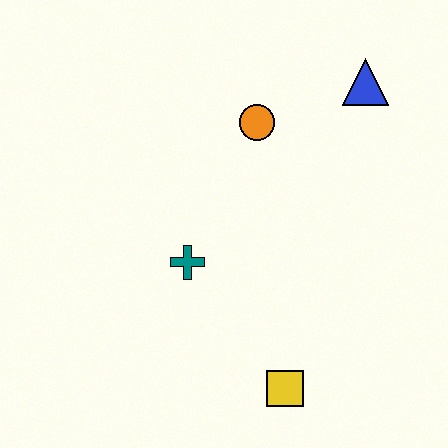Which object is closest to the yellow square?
The teal cross is closest to the yellow square.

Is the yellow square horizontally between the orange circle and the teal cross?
No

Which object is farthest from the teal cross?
The blue triangle is farthest from the teal cross.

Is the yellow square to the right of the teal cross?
Yes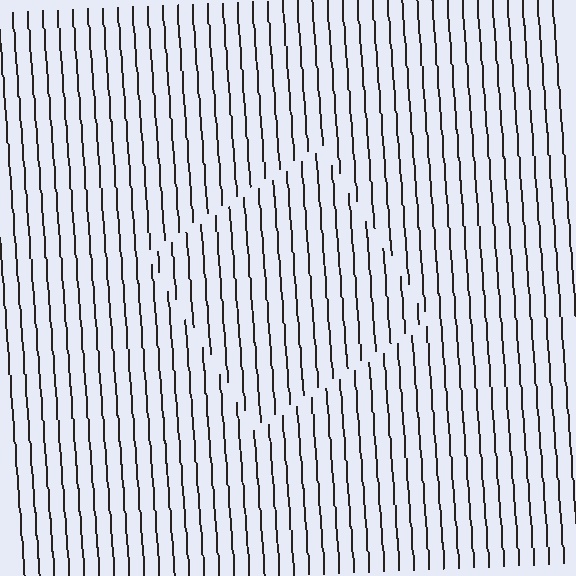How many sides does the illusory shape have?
4 sides — the line-ends trace a square.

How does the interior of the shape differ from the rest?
The interior of the shape contains the same grating, shifted by half a period — the contour is defined by the phase discontinuity where line-ends from the inner and outer gratings abut.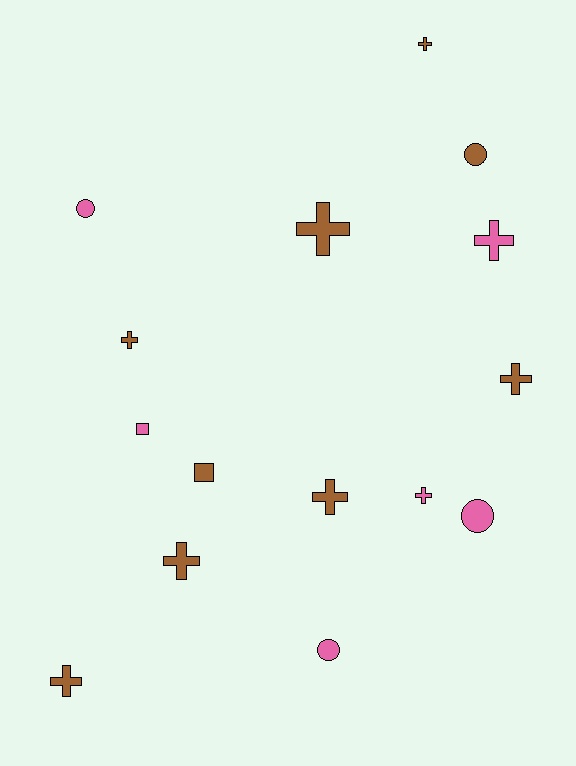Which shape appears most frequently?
Cross, with 9 objects.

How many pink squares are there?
There is 1 pink square.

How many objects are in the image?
There are 15 objects.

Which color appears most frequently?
Brown, with 9 objects.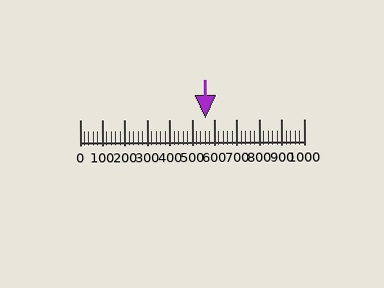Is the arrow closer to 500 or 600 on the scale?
The arrow is closer to 600.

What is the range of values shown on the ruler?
The ruler shows values from 0 to 1000.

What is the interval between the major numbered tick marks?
The major tick marks are spaced 100 units apart.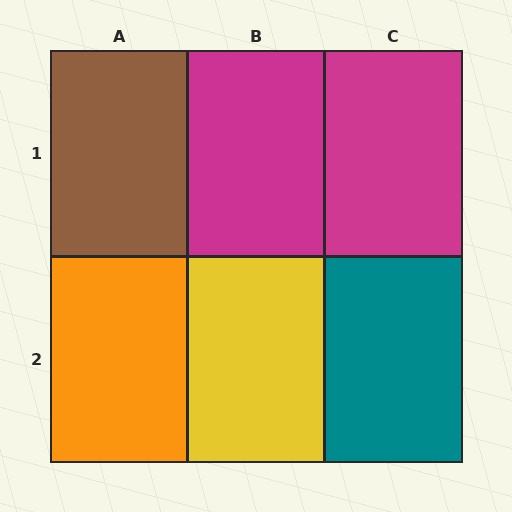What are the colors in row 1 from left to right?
Brown, magenta, magenta.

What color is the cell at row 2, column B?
Yellow.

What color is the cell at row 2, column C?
Teal.